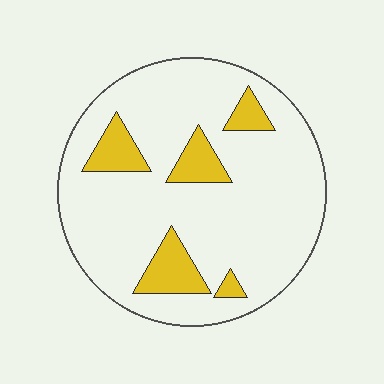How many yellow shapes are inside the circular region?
5.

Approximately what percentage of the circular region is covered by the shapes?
Approximately 15%.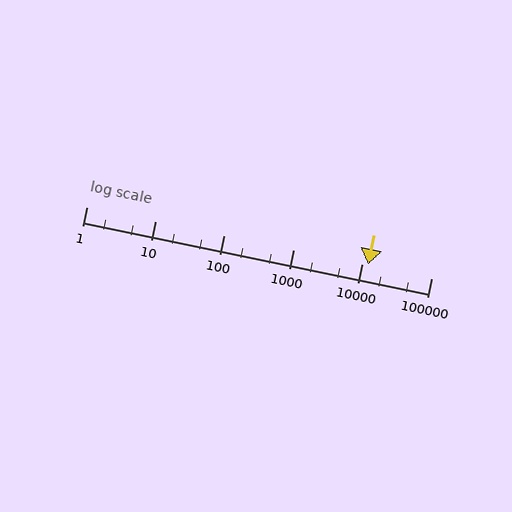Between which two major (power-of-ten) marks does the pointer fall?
The pointer is between 10000 and 100000.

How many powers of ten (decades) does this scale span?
The scale spans 5 decades, from 1 to 100000.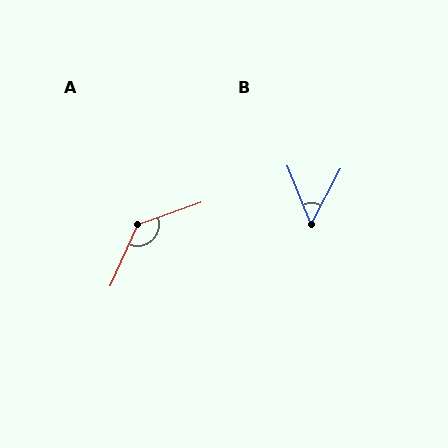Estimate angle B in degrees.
Approximately 50 degrees.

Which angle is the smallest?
B, at approximately 50 degrees.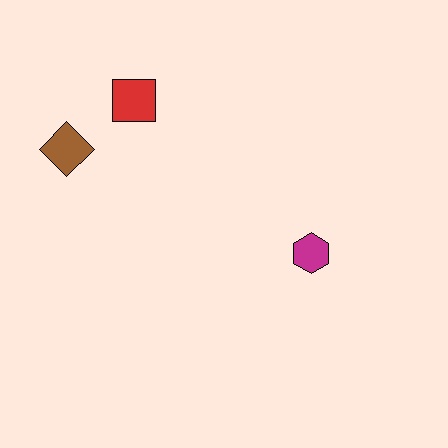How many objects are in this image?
There are 3 objects.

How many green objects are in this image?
There are no green objects.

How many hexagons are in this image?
There is 1 hexagon.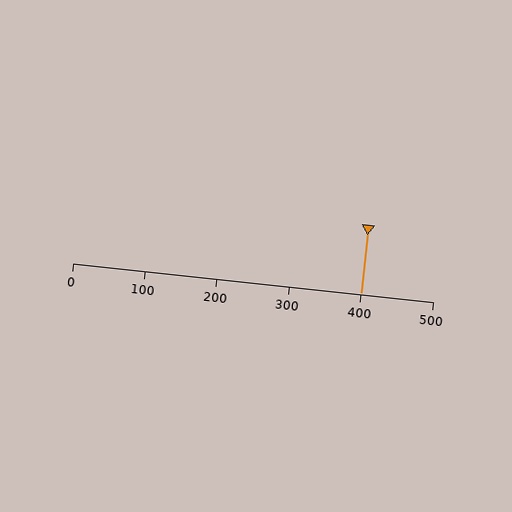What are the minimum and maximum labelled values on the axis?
The axis runs from 0 to 500.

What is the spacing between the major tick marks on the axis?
The major ticks are spaced 100 apart.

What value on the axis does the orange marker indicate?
The marker indicates approximately 400.